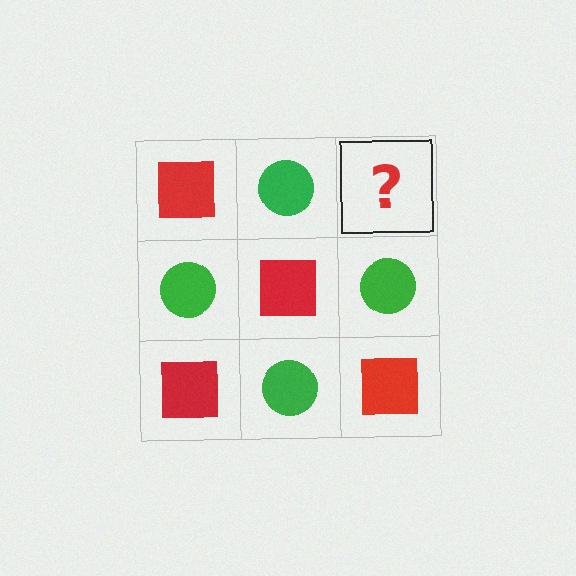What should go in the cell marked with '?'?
The missing cell should contain a red square.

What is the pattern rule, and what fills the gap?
The rule is that it alternates red square and green circle in a checkerboard pattern. The gap should be filled with a red square.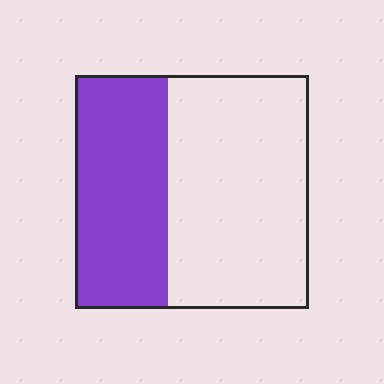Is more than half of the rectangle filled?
No.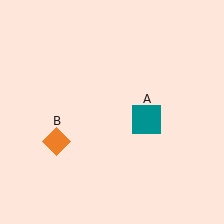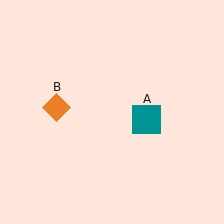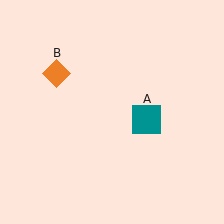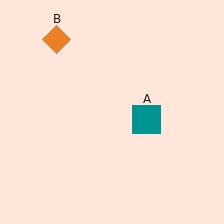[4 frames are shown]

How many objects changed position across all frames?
1 object changed position: orange diamond (object B).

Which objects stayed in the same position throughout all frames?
Teal square (object A) remained stationary.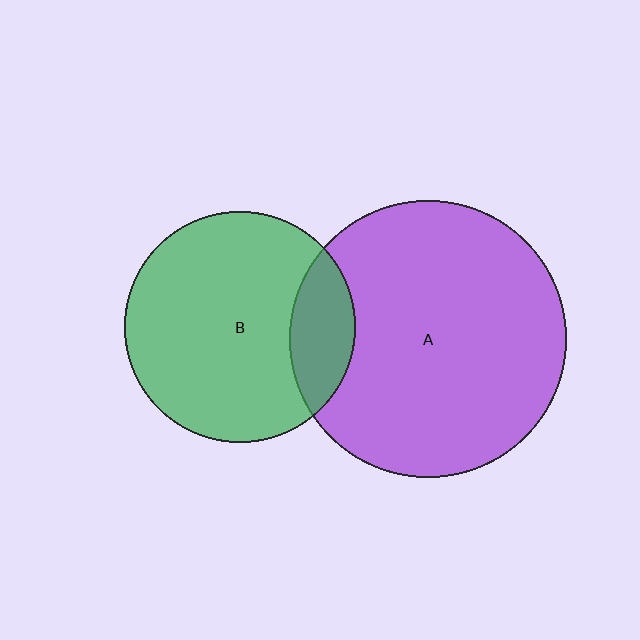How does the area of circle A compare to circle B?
Approximately 1.4 times.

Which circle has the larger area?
Circle A (purple).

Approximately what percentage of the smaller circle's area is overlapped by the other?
Approximately 20%.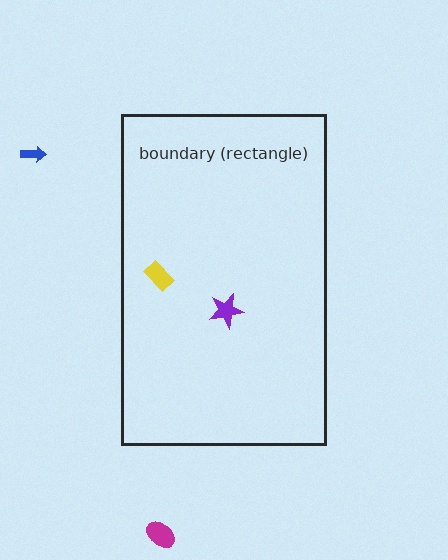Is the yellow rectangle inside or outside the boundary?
Inside.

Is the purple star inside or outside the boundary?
Inside.